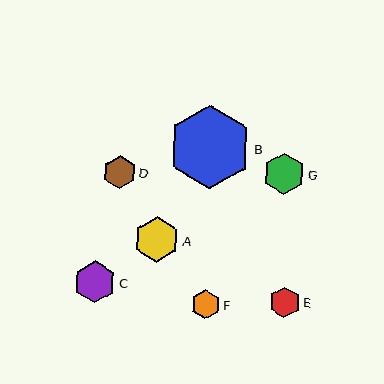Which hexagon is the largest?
Hexagon B is the largest with a size of approximately 84 pixels.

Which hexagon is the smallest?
Hexagon F is the smallest with a size of approximately 29 pixels.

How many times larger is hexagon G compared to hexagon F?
Hexagon G is approximately 1.4 times the size of hexagon F.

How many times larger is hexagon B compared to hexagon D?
Hexagon B is approximately 2.6 times the size of hexagon D.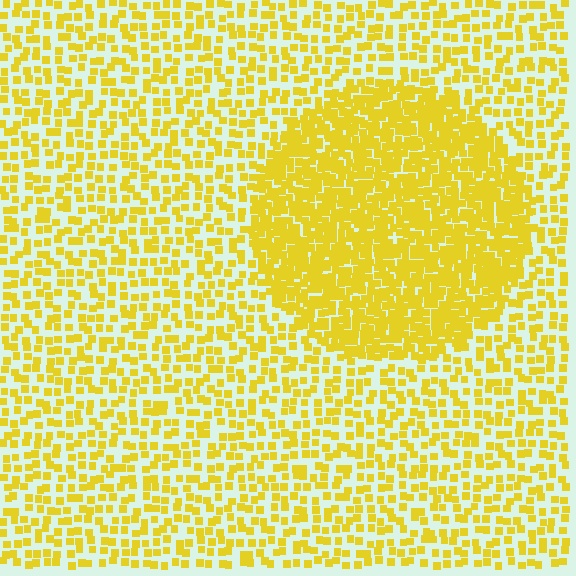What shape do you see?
I see a circle.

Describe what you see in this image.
The image contains small yellow elements arranged at two different densities. A circle-shaped region is visible where the elements are more densely packed than the surrounding area.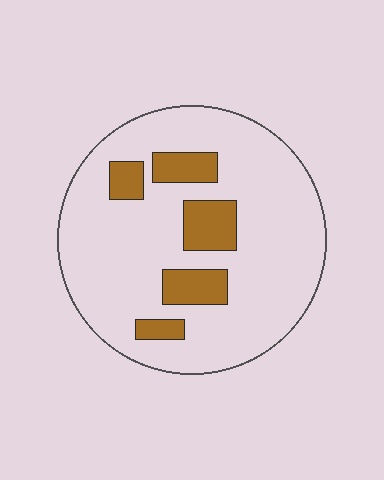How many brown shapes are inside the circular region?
5.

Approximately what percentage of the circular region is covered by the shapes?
Approximately 15%.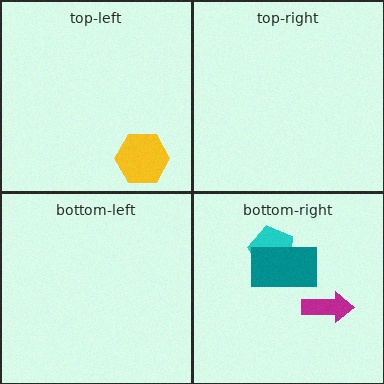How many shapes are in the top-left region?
1.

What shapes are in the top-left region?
The yellow hexagon.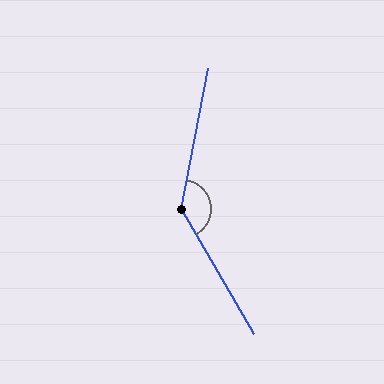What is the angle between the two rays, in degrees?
Approximately 139 degrees.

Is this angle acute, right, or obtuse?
It is obtuse.